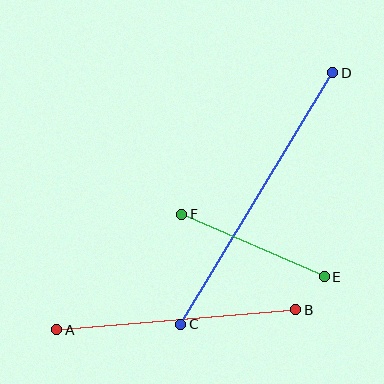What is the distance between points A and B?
The distance is approximately 240 pixels.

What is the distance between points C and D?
The distance is approximately 294 pixels.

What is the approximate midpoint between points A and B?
The midpoint is at approximately (176, 320) pixels.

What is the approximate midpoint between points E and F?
The midpoint is at approximately (253, 245) pixels.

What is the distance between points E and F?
The distance is approximately 155 pixels.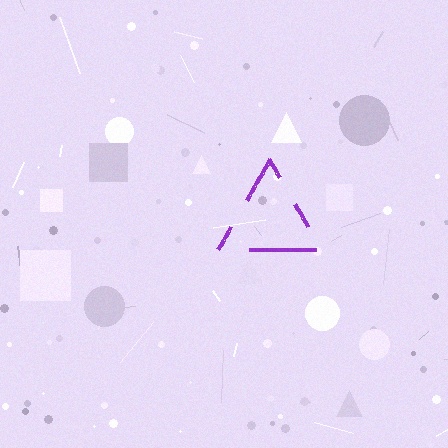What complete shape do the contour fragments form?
The contour fragments form a triangle.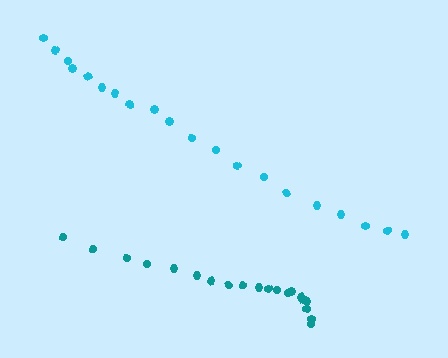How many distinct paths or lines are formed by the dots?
There are 2 distinct paths.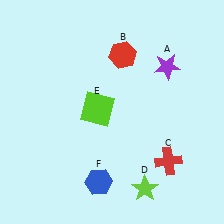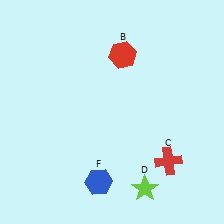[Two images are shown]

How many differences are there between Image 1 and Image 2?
There are 2 differences between the two images.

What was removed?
The purple star (A), the lime square (E) were removed in Image 2.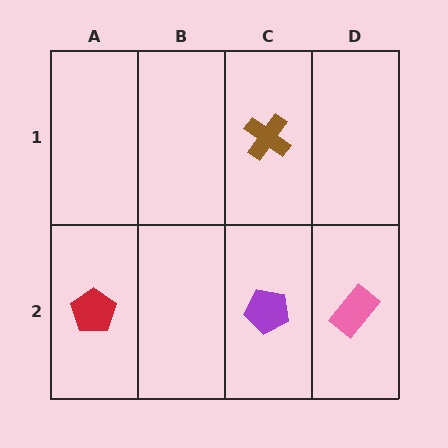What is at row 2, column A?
A red pentagon.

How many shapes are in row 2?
3 shapes.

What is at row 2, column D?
A pink rectangle.